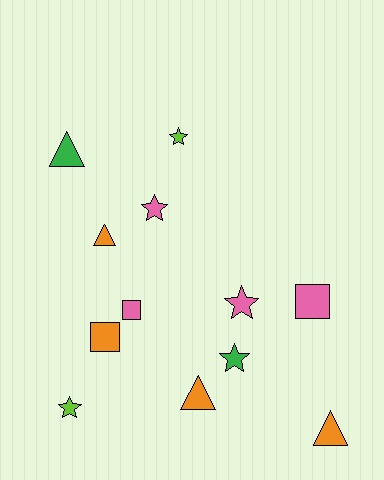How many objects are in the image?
There are 12 objects.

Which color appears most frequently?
Orange, with 4 objects.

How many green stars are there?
There is 1 green star.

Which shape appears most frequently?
Star, with 5 objects.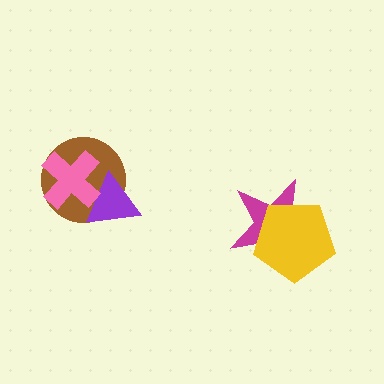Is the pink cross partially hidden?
No, no other shape covers it.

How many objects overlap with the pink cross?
2 objects overlap with the pink cross.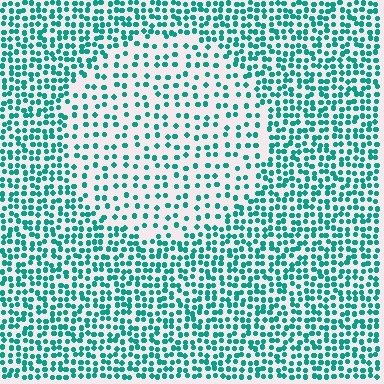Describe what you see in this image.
The image contains small teal elements arranged at two different densities. A circle-shaped region is visible where the elements are less densely packed than the surrounding area.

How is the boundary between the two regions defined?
The boundary is defined by a change in element density (approximately 2.1x ratio). All elements are the same color, size, and shape.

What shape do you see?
I see a circle.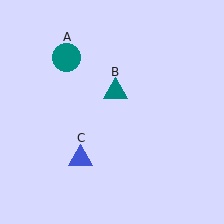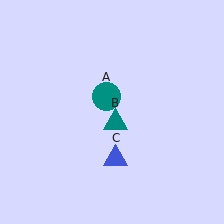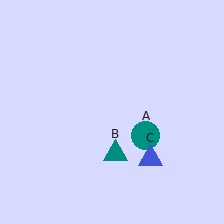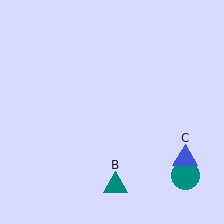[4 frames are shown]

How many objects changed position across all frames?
3 objects changed position: teal circle (object A), teal triangle (object B), blue triangle (object C).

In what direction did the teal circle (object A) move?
The teal circle (object A) moved down and to the right.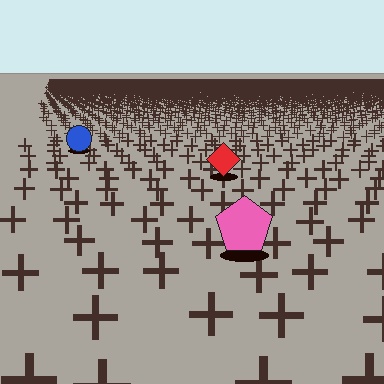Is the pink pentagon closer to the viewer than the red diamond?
Yes. The pink pentagon is closer — you can tell from the texture gradient: the ground texture is coarser near it.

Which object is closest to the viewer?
The pink pentagon is closest. The texture marks near it are larger and more spread out.